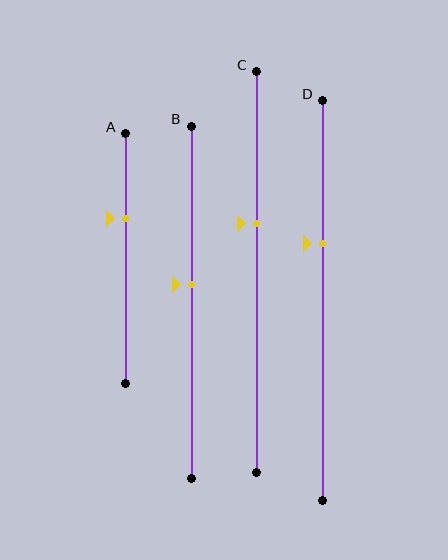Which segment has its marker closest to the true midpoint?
Segment B has its marker closest to the true midpoint.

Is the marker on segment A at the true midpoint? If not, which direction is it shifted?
No, the marker on segment A is shifted upward by about 16% of the segment length.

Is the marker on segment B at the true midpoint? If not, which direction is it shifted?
No, the marker on segment B is shifted upward by about 5% of the segment length.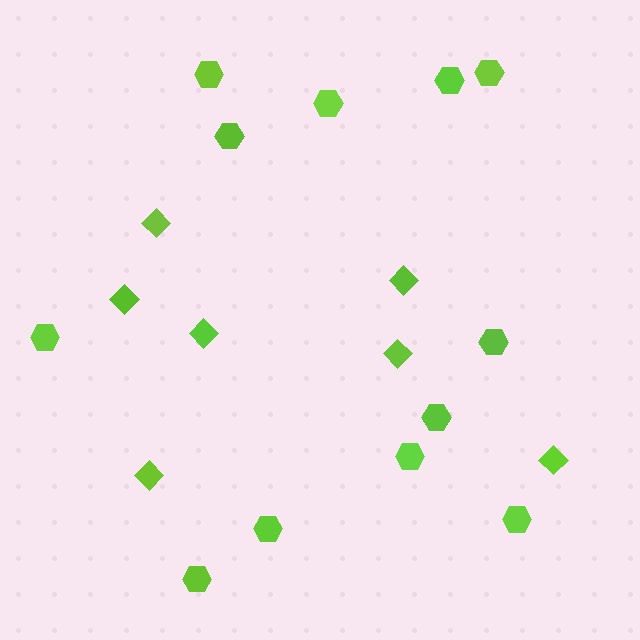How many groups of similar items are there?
There are 2 groups: one group of hexagons (12) and one group of diamonds (7).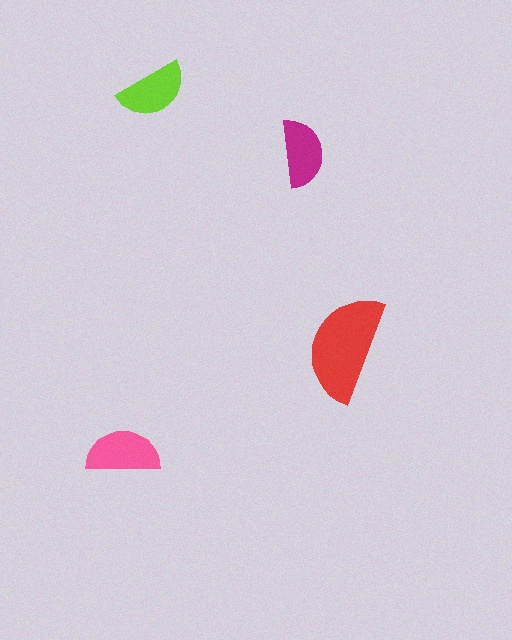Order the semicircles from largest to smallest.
the red one, the pink one, the lime one, the magenta one.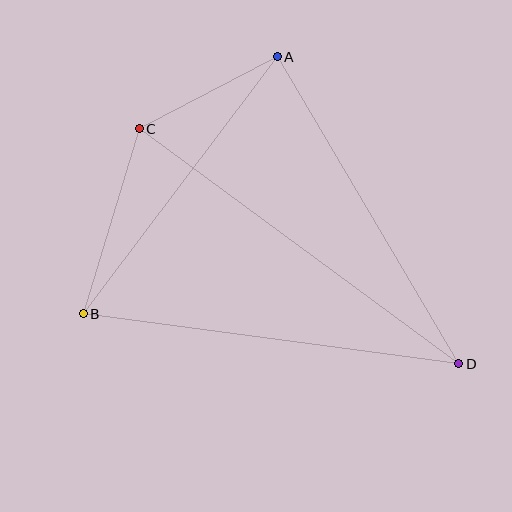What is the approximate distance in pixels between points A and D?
The distance between A and D is approximately 357 pixels.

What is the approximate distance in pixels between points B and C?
The distance between B and C is approximately 193 pixels.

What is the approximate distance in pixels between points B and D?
The distance between B and D is approximately 379 pixels.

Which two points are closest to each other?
Points A and C are closest to each other.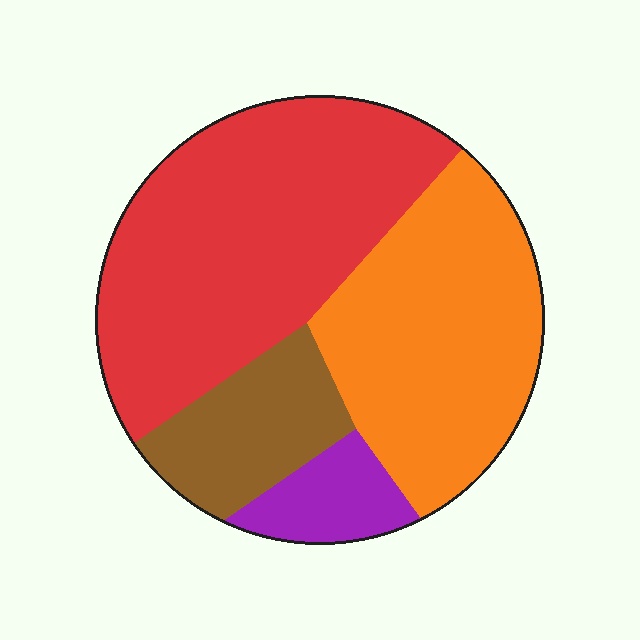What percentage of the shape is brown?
Brown covers around 15% of the shape.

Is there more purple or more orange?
Orange.